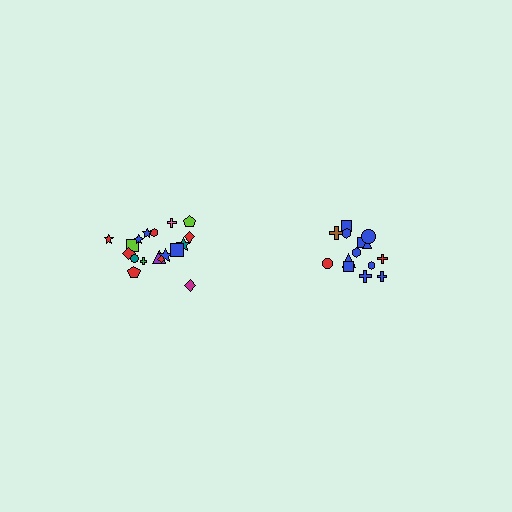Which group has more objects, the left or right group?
The left group.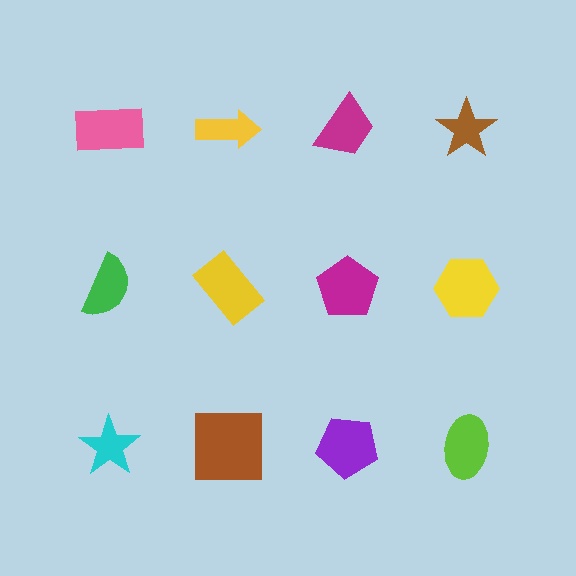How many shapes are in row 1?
4 shapes.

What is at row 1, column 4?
A brown star.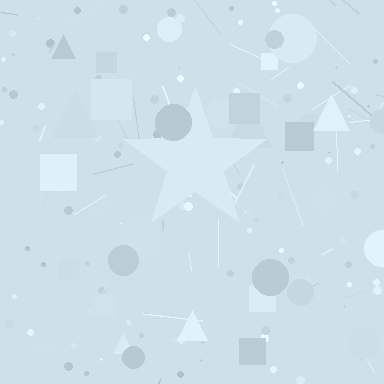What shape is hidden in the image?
A star is hidden in the image.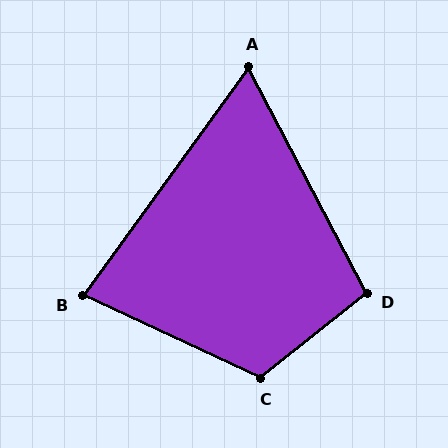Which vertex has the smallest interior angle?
A, at approximately 64 degrees.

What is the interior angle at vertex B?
Approximately 79 degrees (acute).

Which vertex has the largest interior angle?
C, at approximately 116 degrees.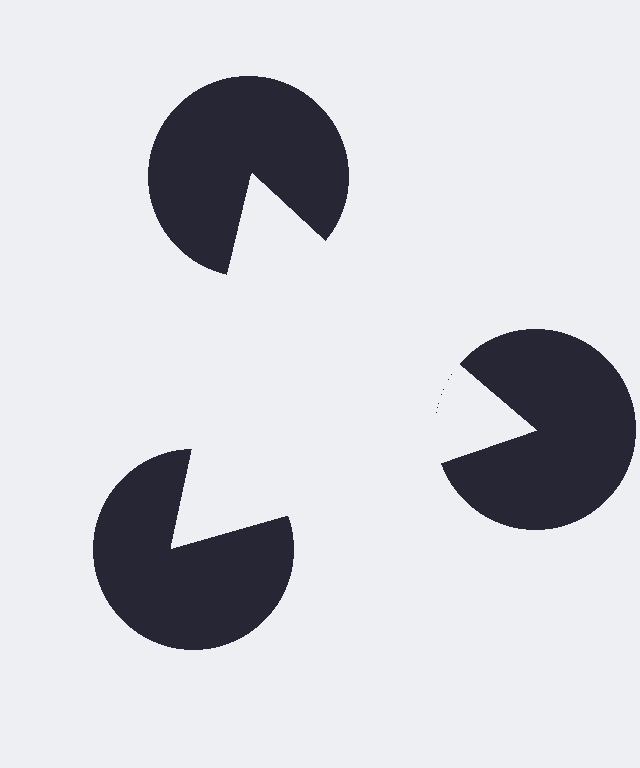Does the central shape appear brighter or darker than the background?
It typically appears slightly brighter than the background, even though no actual brightness change is drawn.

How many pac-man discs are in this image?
There are 3 — one at each vertex of the illusory triangle.